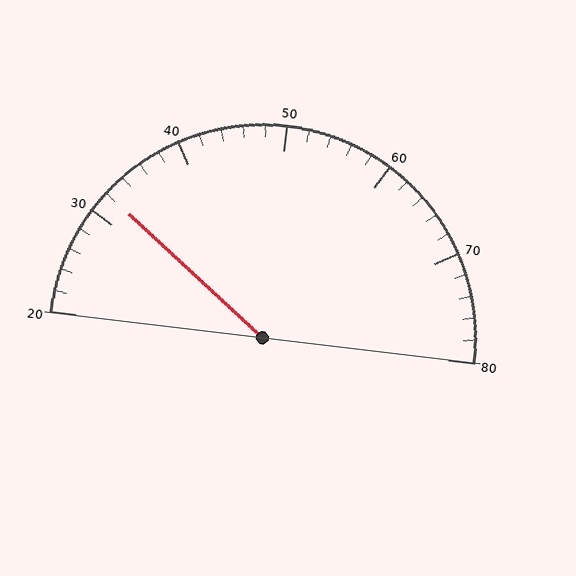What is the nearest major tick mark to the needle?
The nearest major tick mark is 30.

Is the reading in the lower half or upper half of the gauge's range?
The reading is in the lower half of the range (20 to 80).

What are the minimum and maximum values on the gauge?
The gauge ranges from 20 to 80.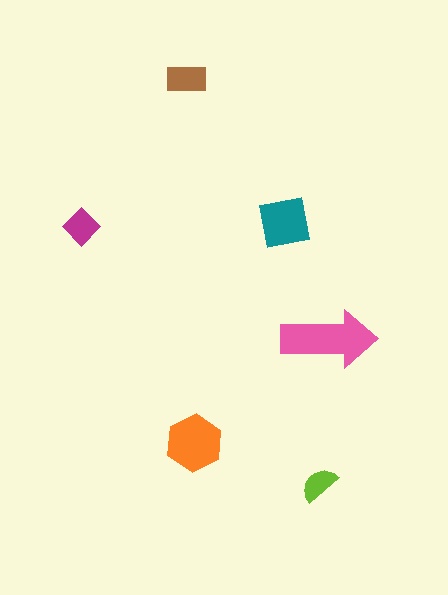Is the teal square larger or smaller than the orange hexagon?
Smaller.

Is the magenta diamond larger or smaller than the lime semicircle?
Larger.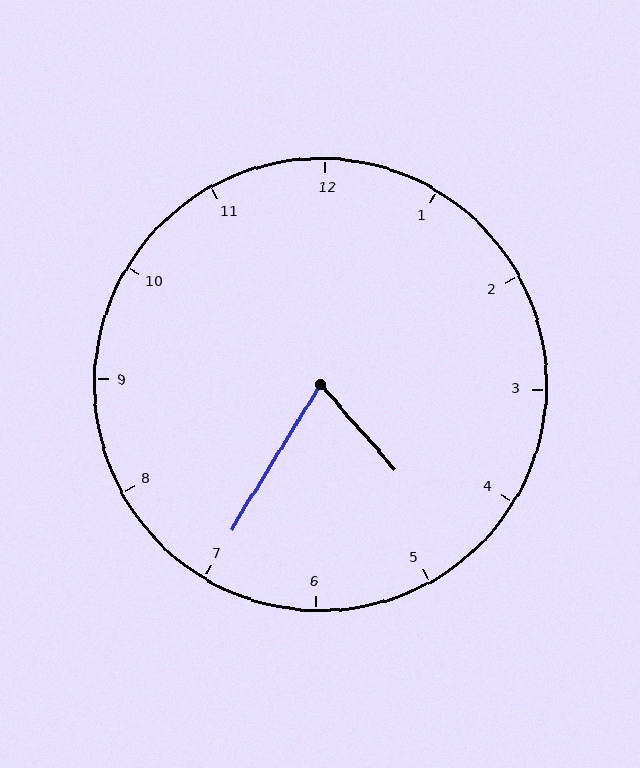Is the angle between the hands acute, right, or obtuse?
It is acute.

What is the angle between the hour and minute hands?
Approximately 72 degrees.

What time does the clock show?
4:35.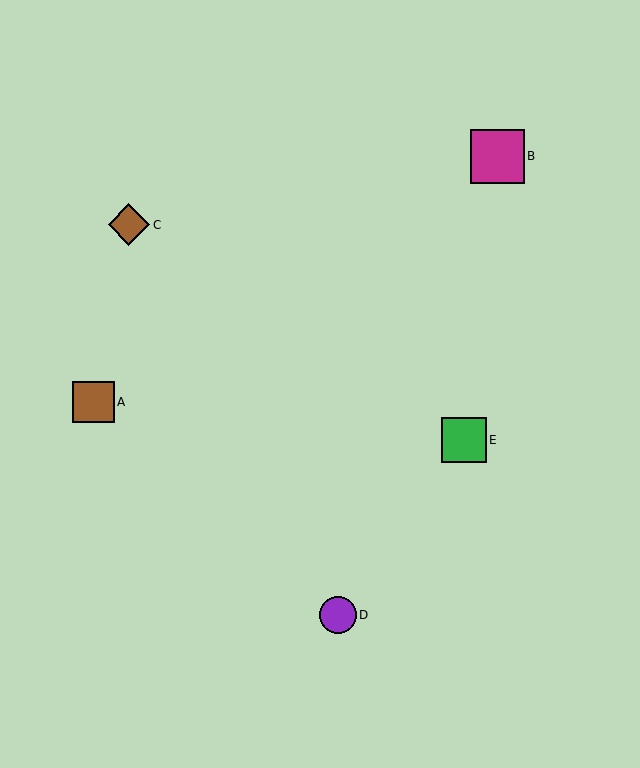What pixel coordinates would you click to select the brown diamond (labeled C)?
Click at (129, 225) to select the brown diamond C.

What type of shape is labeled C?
Shape C is a brown diamond.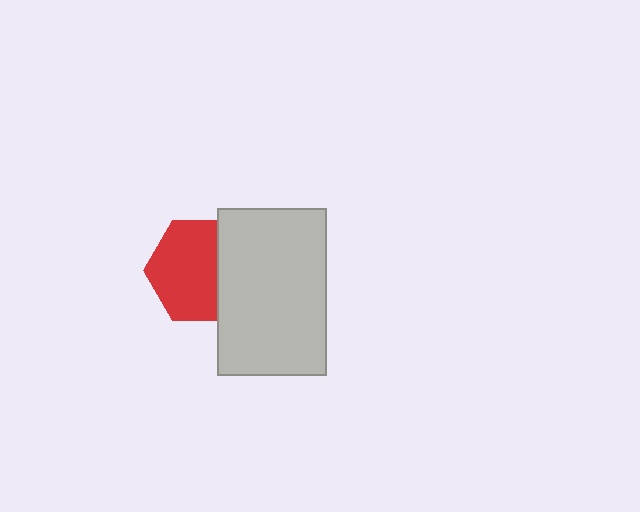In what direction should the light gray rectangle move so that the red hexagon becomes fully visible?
The light gray rectangle should move right. That is the shortest direction to clear the overlap and leave the red hexagon fully visible.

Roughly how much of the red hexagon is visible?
Most of it is visible (roughly 68%).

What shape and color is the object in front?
The object in front is a light gray rectangle.